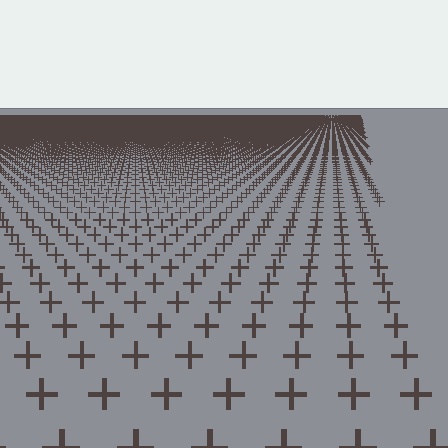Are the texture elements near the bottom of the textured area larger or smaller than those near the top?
Larger. Near the bottom, elements are closer to the viewer and appear at a bigger on-screen size.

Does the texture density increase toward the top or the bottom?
Density increases toward the top.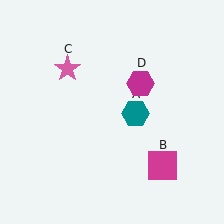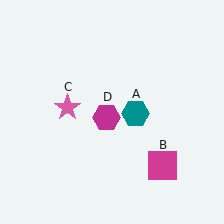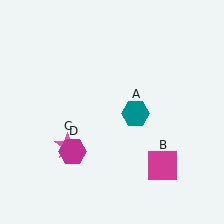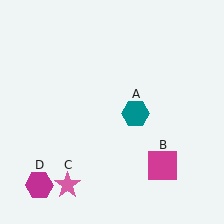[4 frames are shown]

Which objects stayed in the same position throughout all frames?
Teal hexagon (object A) and magenta square (object B) remained stationary.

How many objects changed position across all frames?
2 objects changed position: pink star (object C), magenta hexagon (object D).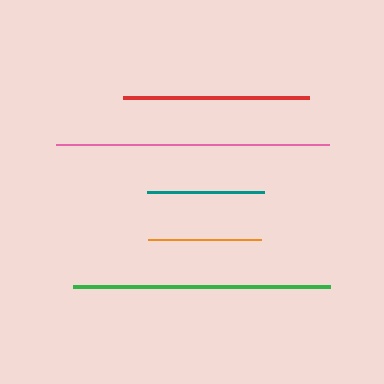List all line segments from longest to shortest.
From longest to shortest: pink, green, red, teal, orange.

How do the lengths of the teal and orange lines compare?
The teal and orange lines are approximately the same length.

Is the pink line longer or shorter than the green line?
The pink line is longer than the green line.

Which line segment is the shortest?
The orange line is the shortest at approximately 113 pixels.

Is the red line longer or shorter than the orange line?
The red line is longer than the orange line.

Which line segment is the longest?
The pink line is the longest at approximately 273 pixels.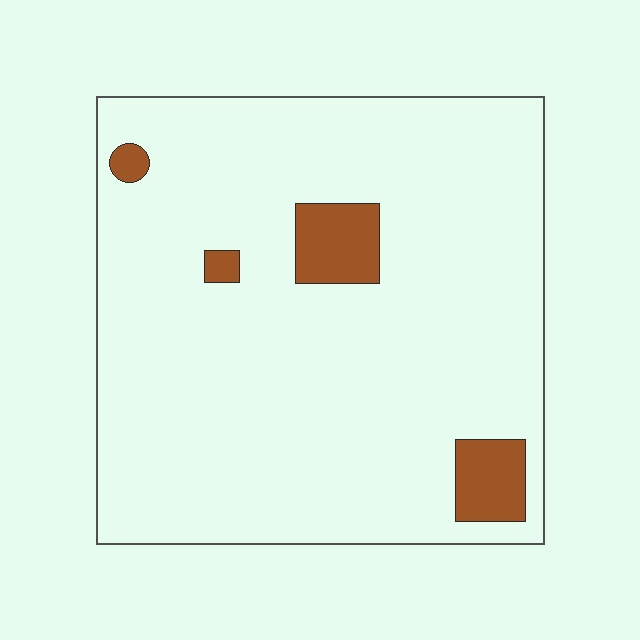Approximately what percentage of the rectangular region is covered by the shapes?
Approximately 10%.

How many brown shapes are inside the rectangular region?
4.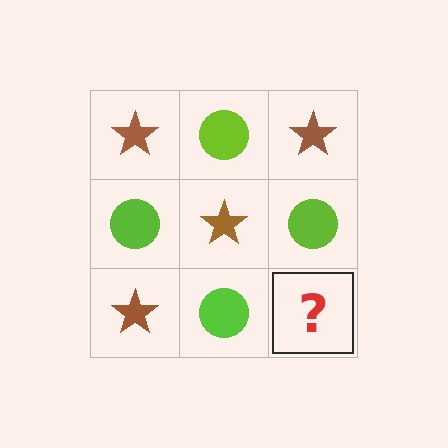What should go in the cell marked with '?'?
The missing cell should contain a brown star.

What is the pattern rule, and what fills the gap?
The rule is that it alternates brown star and lime circle in a checkerboard pattern. The gap should be filled with a brown star.